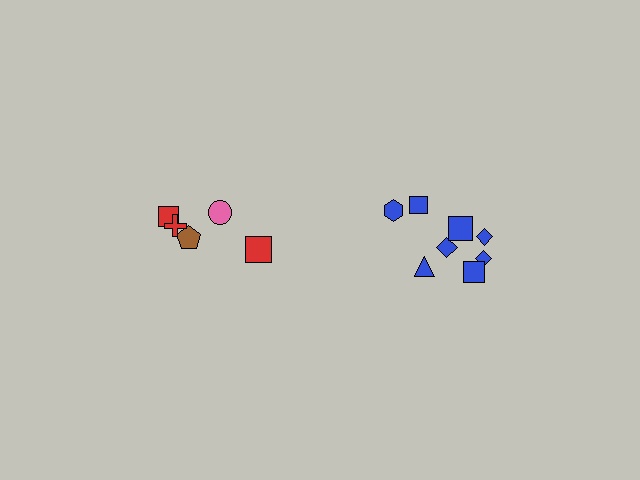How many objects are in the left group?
There are 5 objects.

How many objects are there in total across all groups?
There are 13 objects.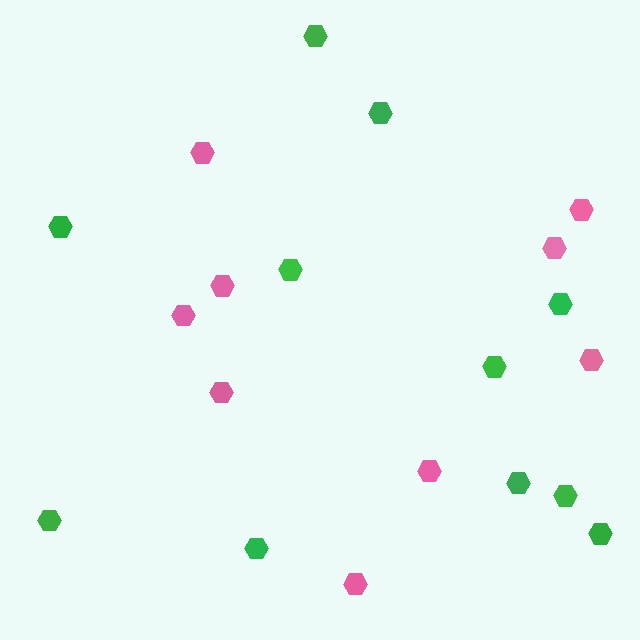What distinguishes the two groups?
There are 2 groups: one group of pink hexagons (9) and one group of green hexagons (11).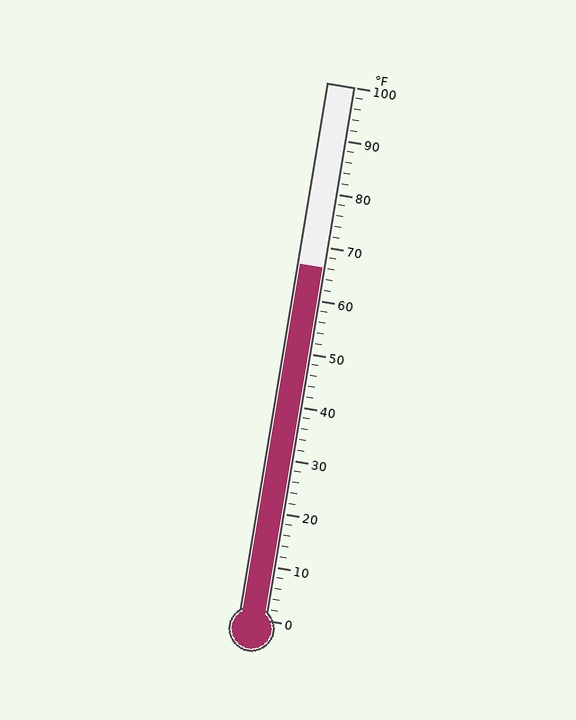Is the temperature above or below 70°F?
The temperature is below 70°F.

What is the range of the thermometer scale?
The thermometer scale ranges from 0°F to 100°F.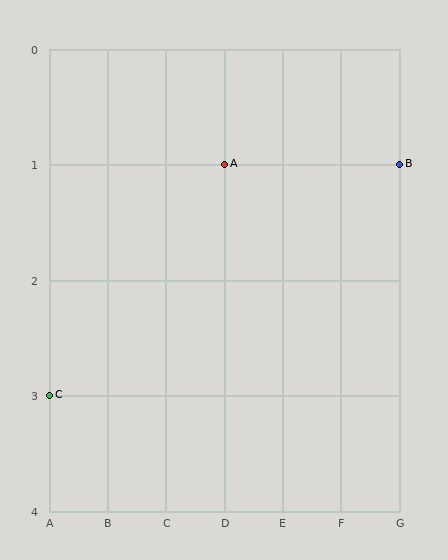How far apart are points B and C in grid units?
Points B and C are 6 columns and 2 rows apart (about 6.3 grid units diagonally).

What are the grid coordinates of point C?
Point C is at grid coordinates (A, 3).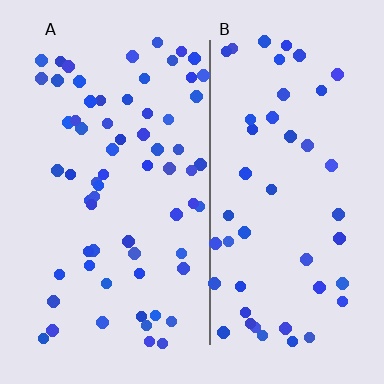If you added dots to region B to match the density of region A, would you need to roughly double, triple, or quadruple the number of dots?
Approximately double.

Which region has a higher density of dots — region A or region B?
A (the left).